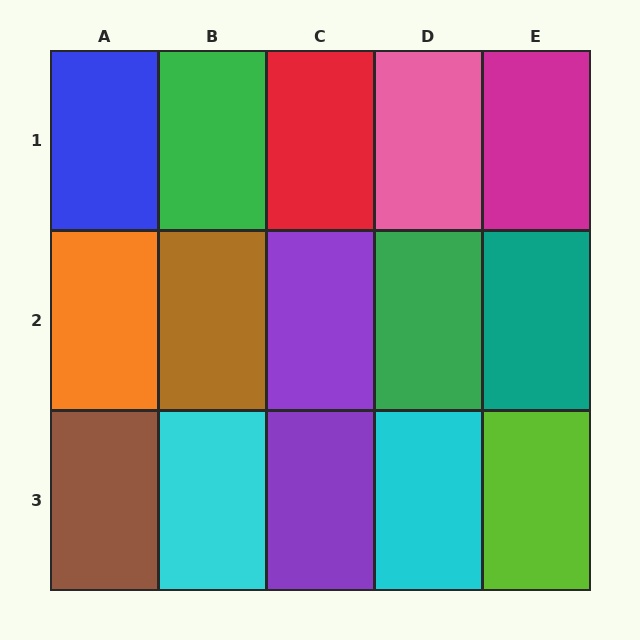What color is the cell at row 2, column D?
Green.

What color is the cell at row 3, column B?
Cyan.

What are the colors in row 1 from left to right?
Blue, green, red, pink, magenta.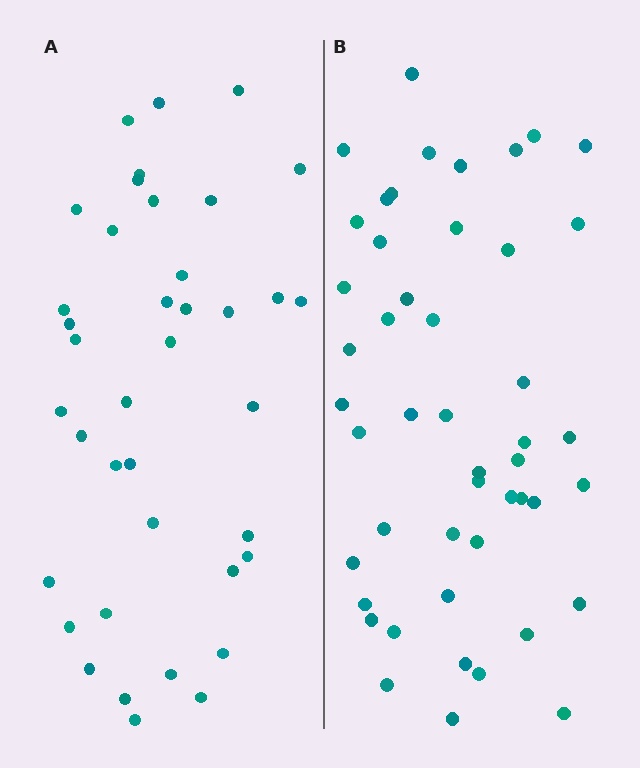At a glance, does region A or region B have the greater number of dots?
Region B (the right region) has more dots.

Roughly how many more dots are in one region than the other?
Region B has roughly 8 or so more dots than region A.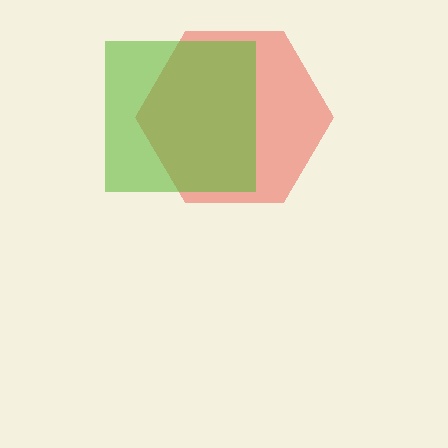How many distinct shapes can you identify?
There are 2 distinct shapes: a red hexagon, a lime square.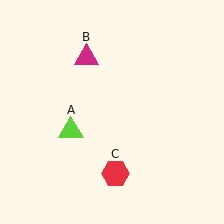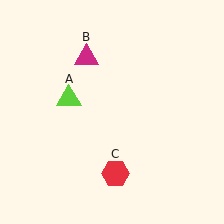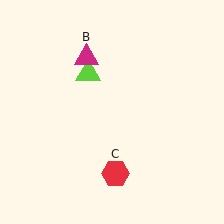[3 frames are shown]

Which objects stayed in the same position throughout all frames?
Magenta triangle (object B) and red hexagon (object C) remained stationary.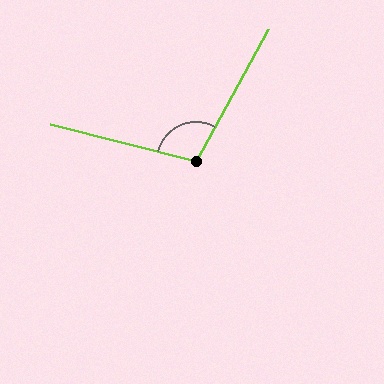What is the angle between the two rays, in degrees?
Approximately 105 degrees.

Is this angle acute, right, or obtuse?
It is obtuse.